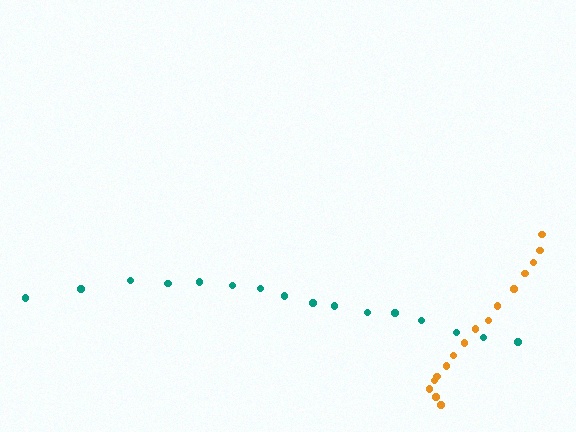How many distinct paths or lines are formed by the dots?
There are 2 distinct paths.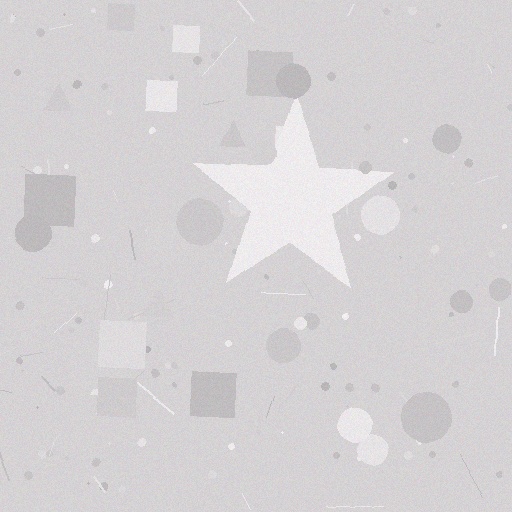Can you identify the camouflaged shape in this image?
The camouflaged shape is a star.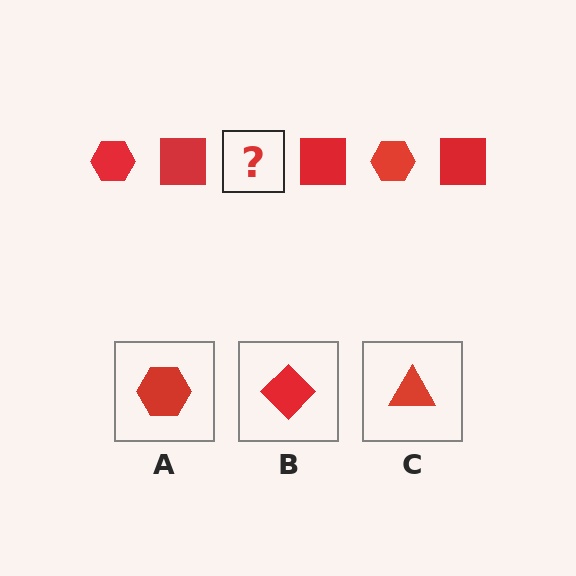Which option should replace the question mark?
Option A.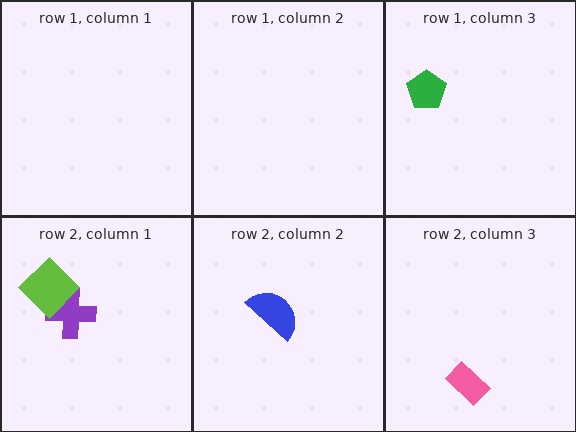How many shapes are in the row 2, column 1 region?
2.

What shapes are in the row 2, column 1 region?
The purple cross, the lime diamond.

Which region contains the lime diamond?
The row 2, column 1 region.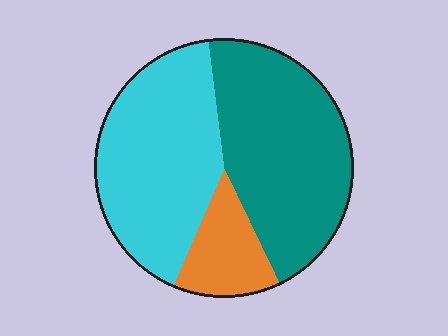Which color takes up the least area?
Orange, at roughly 15%.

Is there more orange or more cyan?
Cyan.